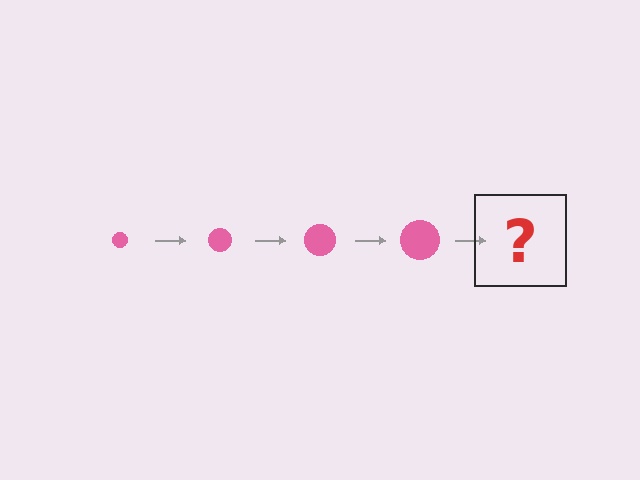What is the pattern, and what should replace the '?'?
The pattern is that the circle gets progressively larger each step. The '?' should be a pink circle, larger than the previous one.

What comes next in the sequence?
The next element should be a pink circle, larger than the previous one.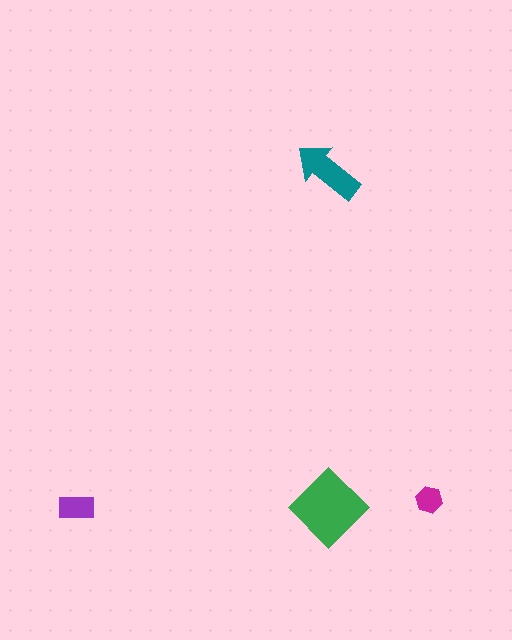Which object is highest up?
The teal arrow is topmost.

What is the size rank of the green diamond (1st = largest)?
1st.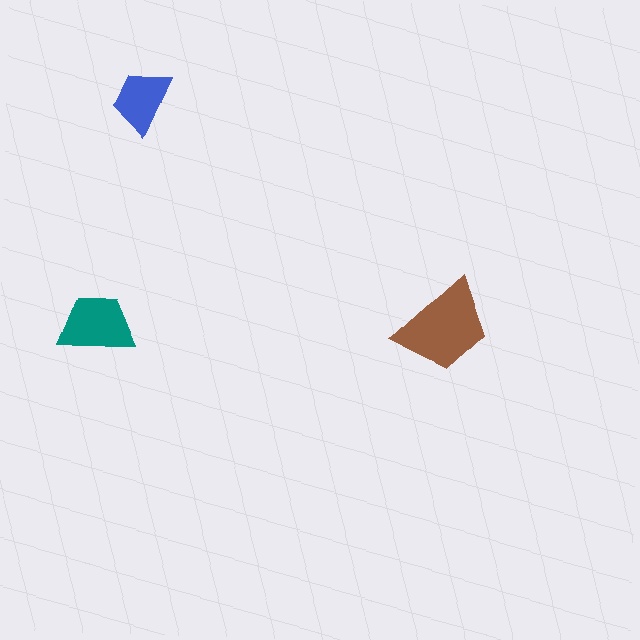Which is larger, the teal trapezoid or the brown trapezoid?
The brown one.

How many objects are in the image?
There are 3 objects in the image.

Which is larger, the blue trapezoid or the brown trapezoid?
The brown one.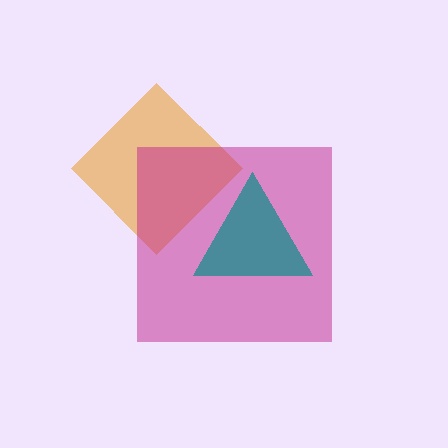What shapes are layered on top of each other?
The layered shapes are: an orange diamond, a magenta square, a teal triangle.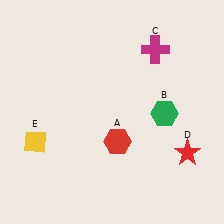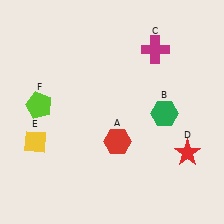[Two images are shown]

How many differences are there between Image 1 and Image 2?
There is 1 difference between the two images.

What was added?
A lime pentagon (F) was added in Image 2.